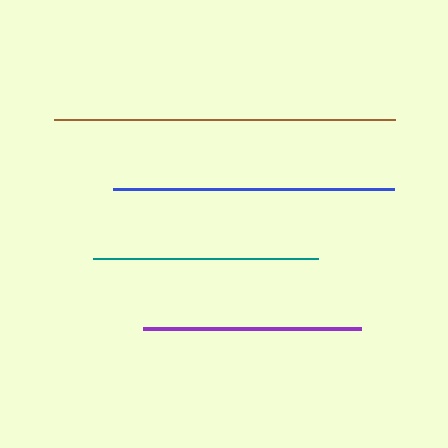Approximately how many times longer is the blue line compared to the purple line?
The blue line is approximately 1.3 times the length of the purple line.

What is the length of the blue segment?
The blue segment is approximately 281 pixels long.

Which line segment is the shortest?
The purple line is the shortest at approximately 218 pixels.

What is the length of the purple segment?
The purple segment is approximately 218 pixels long.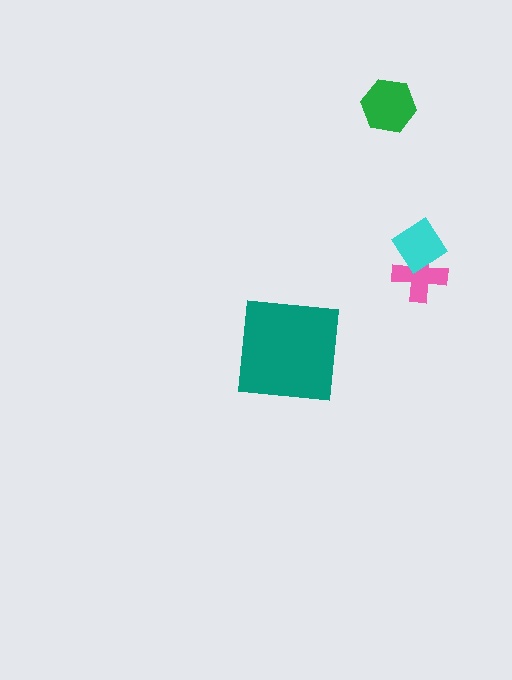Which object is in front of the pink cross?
The cyan diamond is in front of the pink cross.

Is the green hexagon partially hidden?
No, no other shape covers it.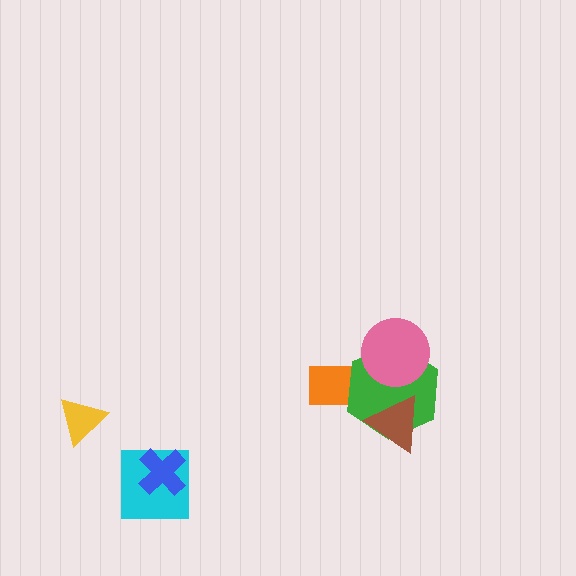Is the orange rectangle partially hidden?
Yes, it is partially covered by another shape.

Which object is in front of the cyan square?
The blue cross is in front of the cyan square.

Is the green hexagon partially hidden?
Yes, it is partially covered by another shape.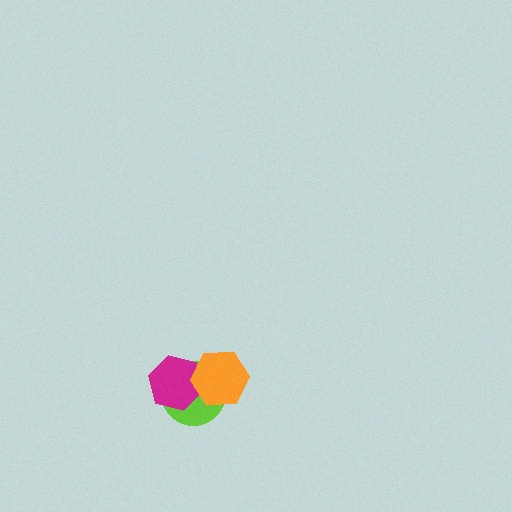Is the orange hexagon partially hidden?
No, no other shape covers it.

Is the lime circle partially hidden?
Yes, it is partially covered by another shape.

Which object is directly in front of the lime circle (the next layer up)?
The magenta hexagon is directly in front of the lime circle.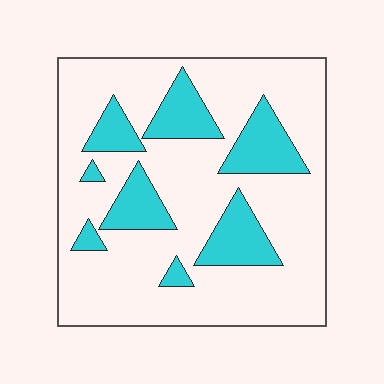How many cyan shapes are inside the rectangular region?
8.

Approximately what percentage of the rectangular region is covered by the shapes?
Approximately 25%.